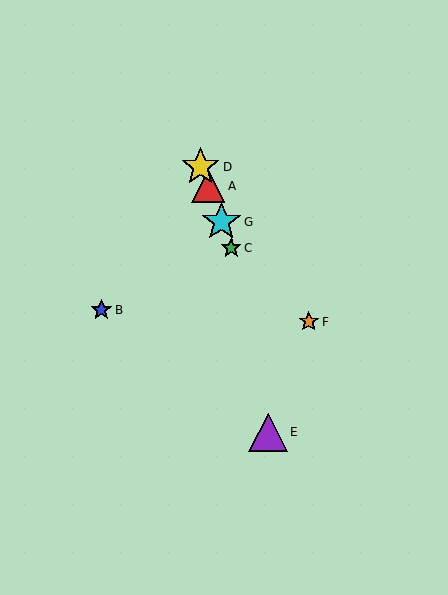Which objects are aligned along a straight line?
Objects A, C, D, G are aligned along a straight line.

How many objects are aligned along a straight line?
4 objects (A, C, D, G) are aligned along a straight line.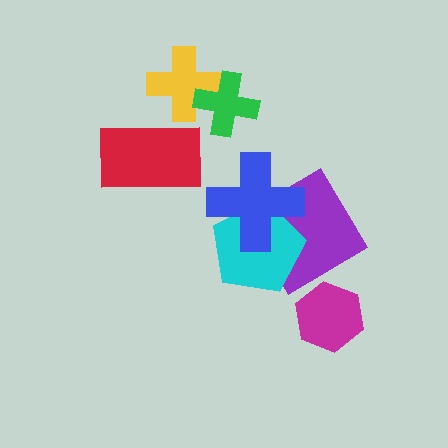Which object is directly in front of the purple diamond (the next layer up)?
The cyan pentagon is directly in front of the purple diamond.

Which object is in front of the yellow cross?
The green cross is in front of the yellow cross.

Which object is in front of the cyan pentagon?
The blue cross is in front of the cyan pentagon.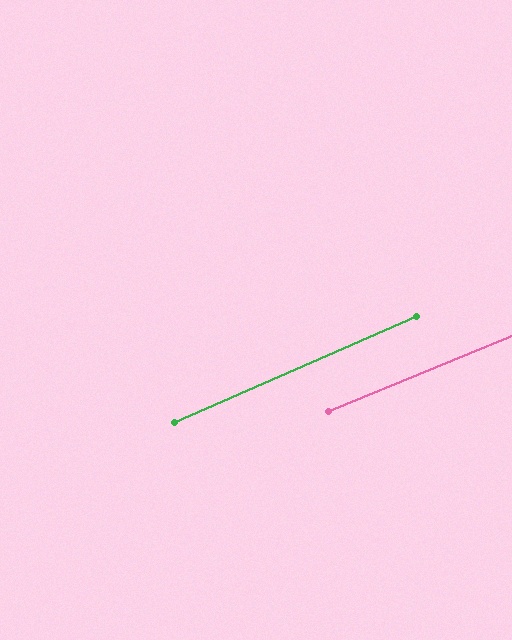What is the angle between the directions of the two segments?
Approximately 1 degree.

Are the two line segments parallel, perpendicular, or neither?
Parallel — their directions differ by only 1.5°.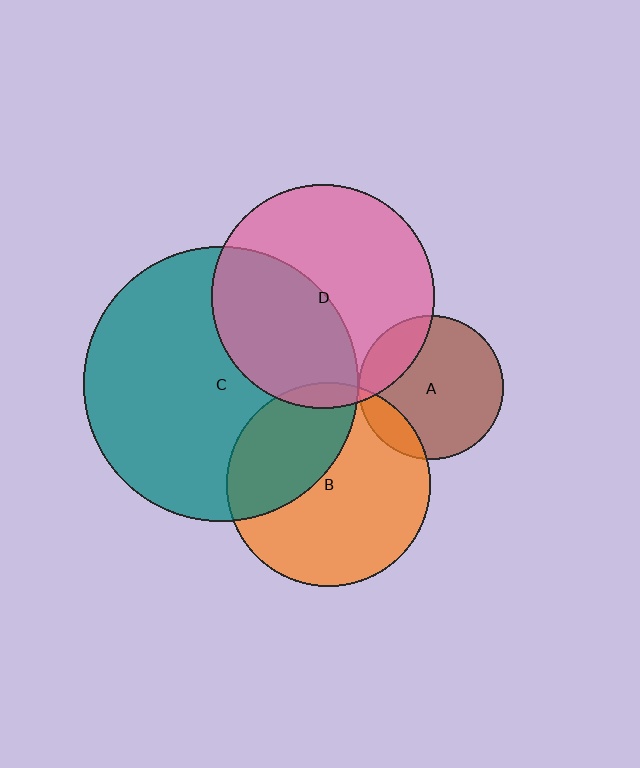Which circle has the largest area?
Circle C (teal).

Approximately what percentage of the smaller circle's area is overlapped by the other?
Approximately 15%.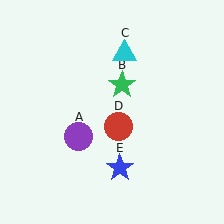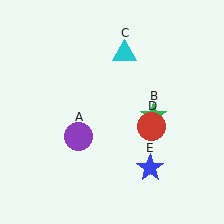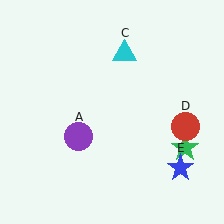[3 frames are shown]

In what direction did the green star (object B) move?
The green star (object B) moved down and to the right.